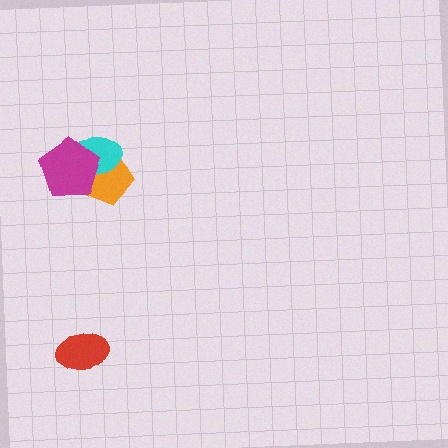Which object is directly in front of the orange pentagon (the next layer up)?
The cyan ellipse is directly in front of the orange pentagon.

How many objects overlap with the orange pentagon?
2 objects overlap with the orange pentagon.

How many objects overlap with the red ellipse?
0 objects overlap with the red ellipse.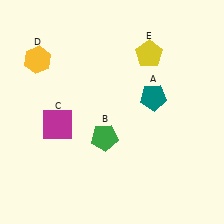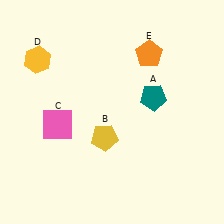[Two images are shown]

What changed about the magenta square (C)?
In Image 1, C is magenta. In Image 2, it changed to pink.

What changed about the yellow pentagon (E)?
In Image 1, E is yellow. In Image 2, it changed to orange.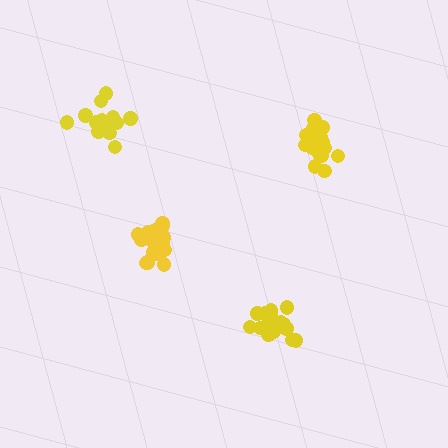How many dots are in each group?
Group 1: 17 dots, Group 2: 19 dots, Group 3: 16 dots, Group 4: 18 dots (70 total).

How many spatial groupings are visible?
There are 4 spatial groupings.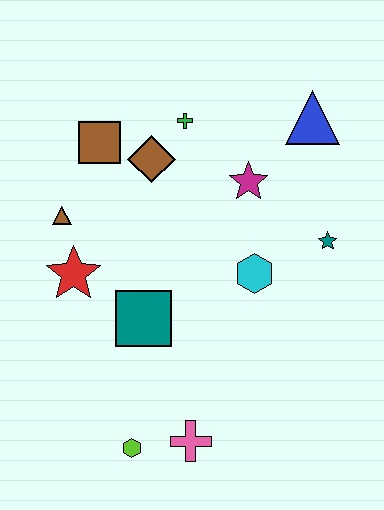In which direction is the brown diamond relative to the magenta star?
The brown diamond is to the left of the magenta star.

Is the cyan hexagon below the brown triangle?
Yes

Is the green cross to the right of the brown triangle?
Yes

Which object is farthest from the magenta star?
The lime hexagon is farthest from the magenta star.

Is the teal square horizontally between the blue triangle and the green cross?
No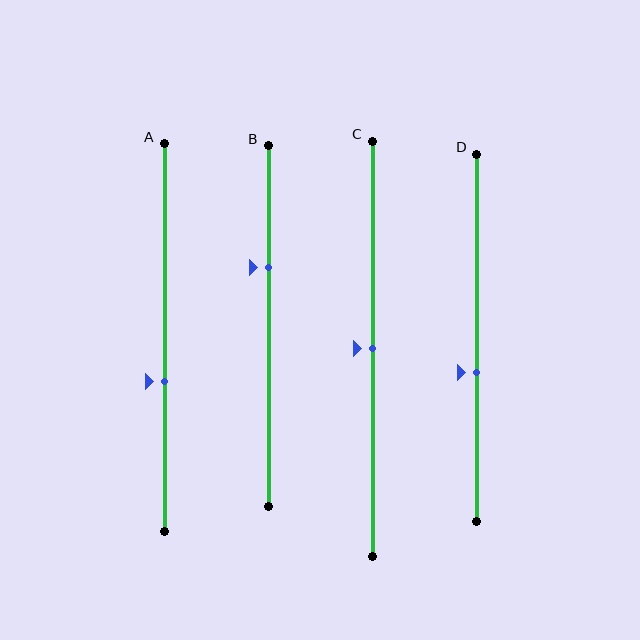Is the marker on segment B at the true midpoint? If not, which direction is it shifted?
No, the marker on segment B is shifted upward by about 16% of the segment length.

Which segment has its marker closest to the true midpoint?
Segment C has its marker closest to the true midpoint.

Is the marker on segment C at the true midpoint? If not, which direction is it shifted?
Yes, the marker on segment C is at the true midpoint.